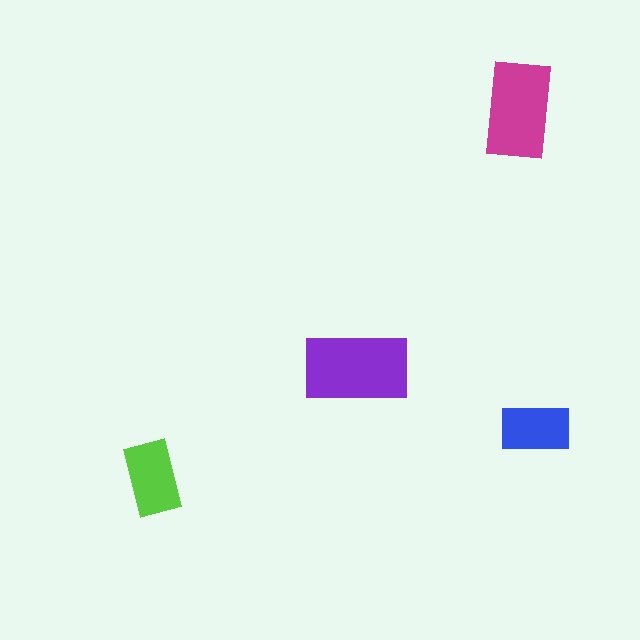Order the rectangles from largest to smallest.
the purple one, the magenta one, the lime one, the blue one.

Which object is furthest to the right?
The blue rectangle is rightmost.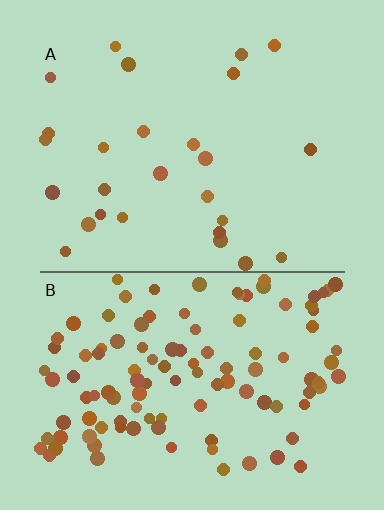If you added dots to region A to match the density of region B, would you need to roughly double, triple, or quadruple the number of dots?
Approximately quadruple.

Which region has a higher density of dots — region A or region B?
B (the bottom).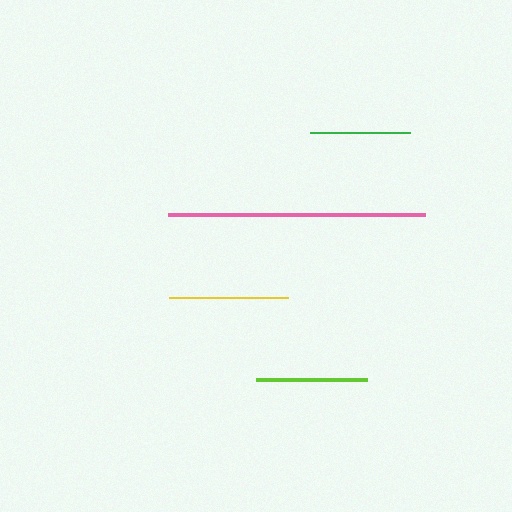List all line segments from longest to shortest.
From longest to shortest: pink, yellow, lime, green.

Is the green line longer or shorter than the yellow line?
The yellow line is longer than the green line.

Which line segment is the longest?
The pink line is the longest at approximately 257 pixels.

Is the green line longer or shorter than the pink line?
The pink line is longer than the green line.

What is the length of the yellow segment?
The yellow segment is approximately 119 pixels long.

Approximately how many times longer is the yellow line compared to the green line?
The yellow line is approximately 1.2 times the length of the green line.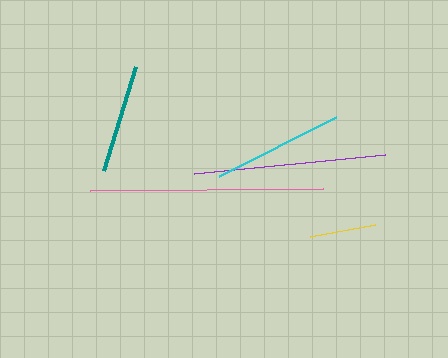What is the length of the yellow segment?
The yellow segment is approximately 66 pixels long.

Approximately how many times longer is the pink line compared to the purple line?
The pink line is approximately 1.2 times the length of the purple line.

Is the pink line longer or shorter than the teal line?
The pink line is longer than the teal line.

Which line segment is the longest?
The pink line is the longest at approximately 233 pixels.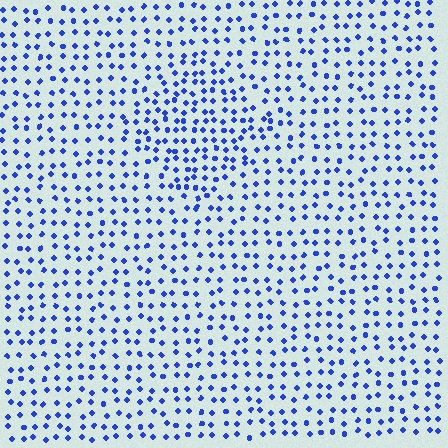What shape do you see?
I see a diamond.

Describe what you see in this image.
The image contains small blue elements arranged at two different densities. A diamond-shaped region is visible where the elements are more densely packed than the surrounding area.